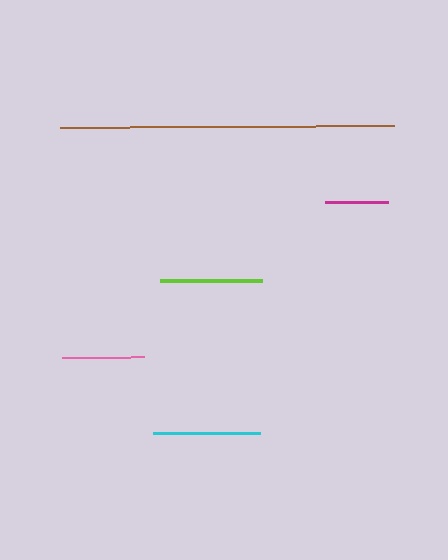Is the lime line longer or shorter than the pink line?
The lime line is longer than the pink line.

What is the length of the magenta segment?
The magenta segment is approximately 63 pixels long.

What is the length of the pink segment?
The pink segment is approximately 82 pixels long.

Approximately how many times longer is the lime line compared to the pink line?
The lime line is approximately 1.2 times the length of the pink line.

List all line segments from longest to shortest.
From longest to shortest: brown, cyan, lime, pink, magenta.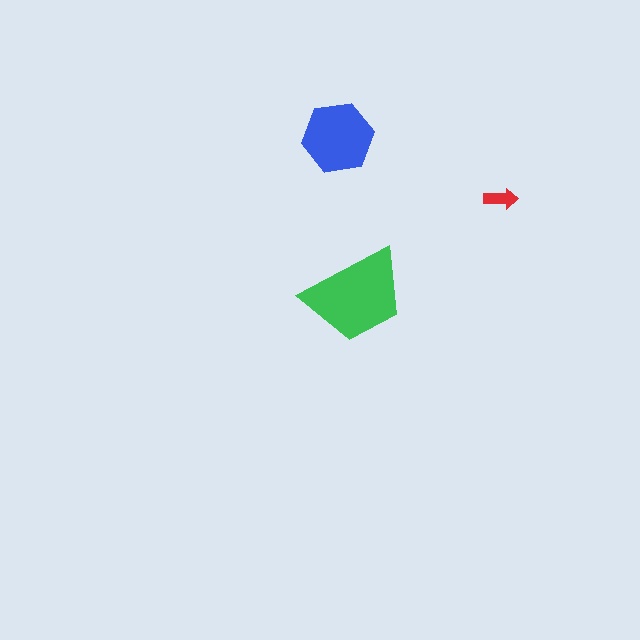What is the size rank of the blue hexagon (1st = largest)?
2nd.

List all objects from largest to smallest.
The green trapezoid, the blue hexagon, the red arrow.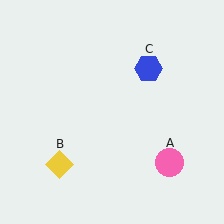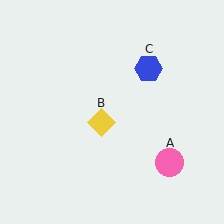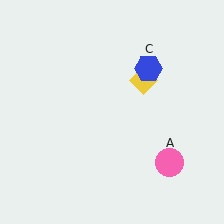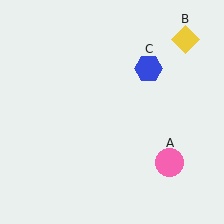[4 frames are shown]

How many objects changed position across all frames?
1 object changed position: yellow diamond (object B).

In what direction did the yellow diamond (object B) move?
The yellow diamond (object B) moved up and to the right.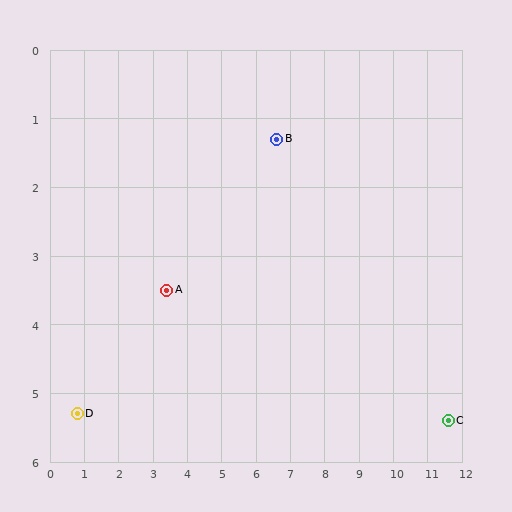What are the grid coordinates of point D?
Point D is at approximately (0.8, 5.3).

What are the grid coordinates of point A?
Point A is at approximately (3.4, 3.5).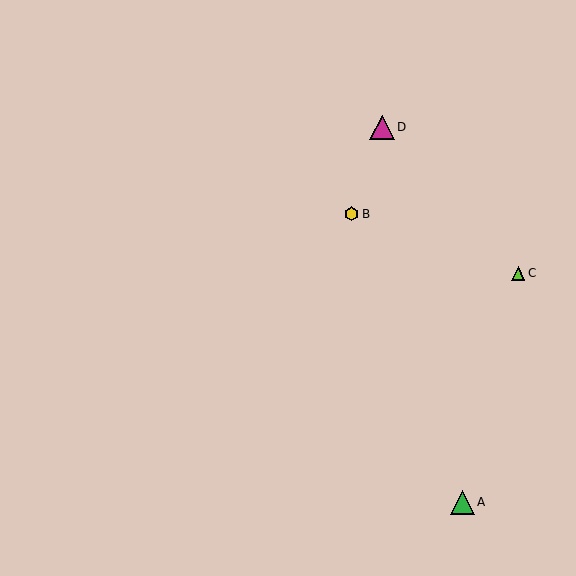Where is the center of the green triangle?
The center of the green triangle is at (462, 502).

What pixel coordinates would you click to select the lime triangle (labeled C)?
Click at (518, 273) to select the lime triangle C.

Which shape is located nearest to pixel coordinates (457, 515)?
The green triangle (labeled A) at (462, 502) is nearest to that location.